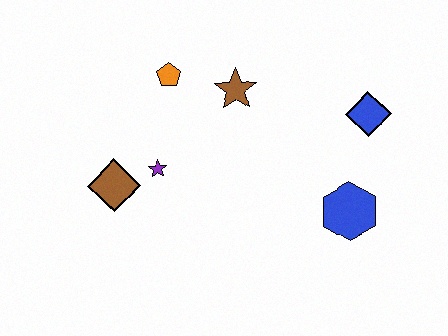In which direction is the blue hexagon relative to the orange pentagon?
The blue hexagon is to the right of the orange pentagon.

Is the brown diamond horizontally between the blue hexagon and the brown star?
No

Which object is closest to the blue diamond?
The blue hexagon is closest to the blue diamond.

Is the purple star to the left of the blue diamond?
Yes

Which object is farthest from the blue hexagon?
The brown diamond is farthest from the blue hexagon.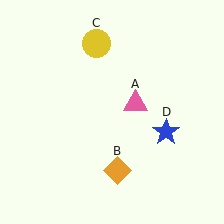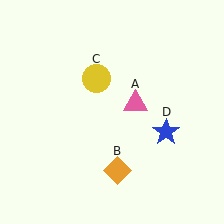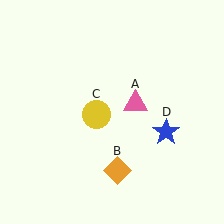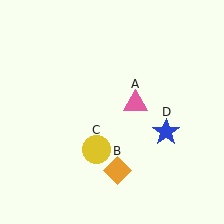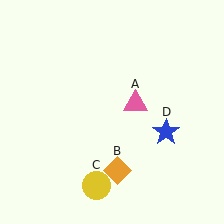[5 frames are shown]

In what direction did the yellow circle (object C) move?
The yellow circle (object C) moved down.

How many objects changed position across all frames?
1 object changed position: yellow circle (object C).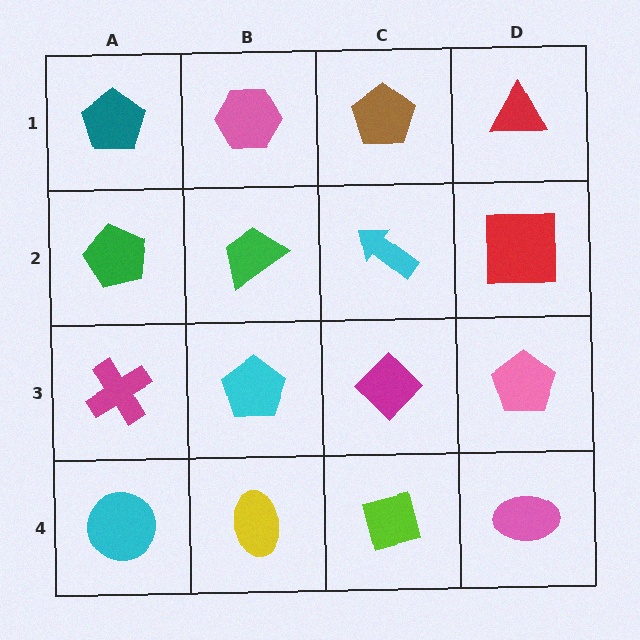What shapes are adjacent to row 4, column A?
A magenta cross (row 3, column A), a yellow ellipse (row 4, column B).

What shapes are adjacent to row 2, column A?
A teal pentagon (row 1, column A), a magenta cross (row 3, column A), a green trapezoid (row 2, column B).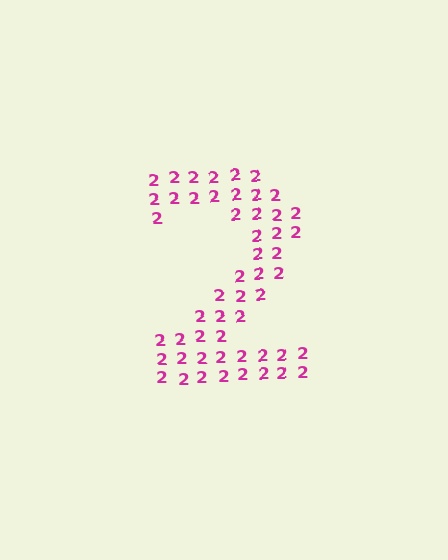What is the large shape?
The large shape is the digit 2.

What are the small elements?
The small elements are digit 2's.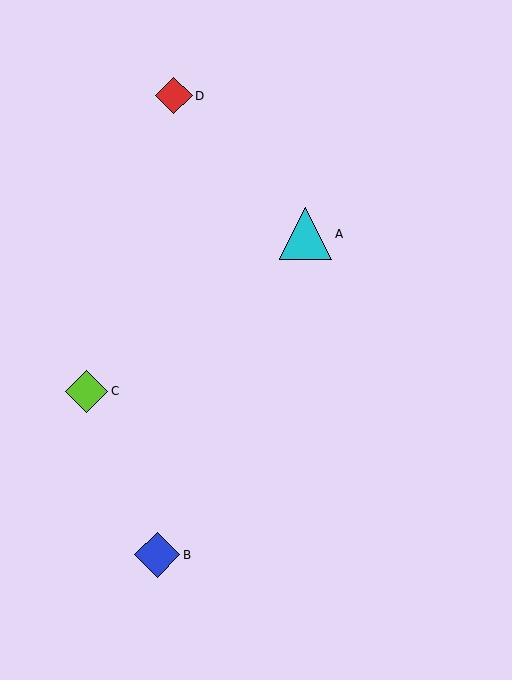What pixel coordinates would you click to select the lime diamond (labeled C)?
Click at (87, 391) to select the lime diamond C.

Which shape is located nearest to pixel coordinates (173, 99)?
The red diamond (labeled D) at (174, 96) is nearest to that location.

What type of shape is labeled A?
Shape A is a cyan triangle.